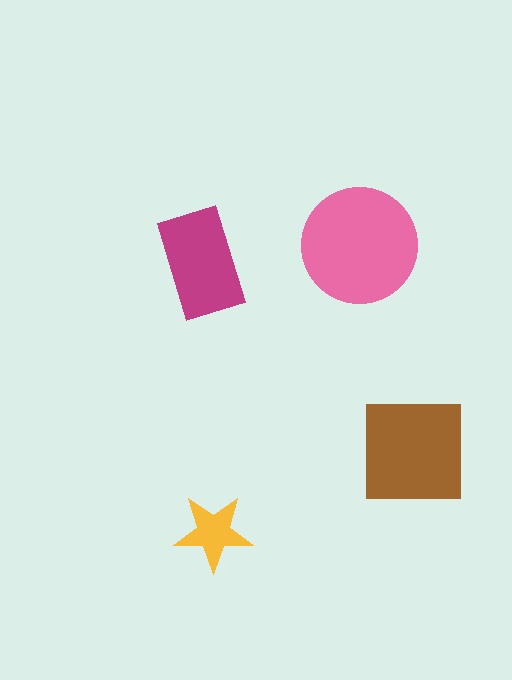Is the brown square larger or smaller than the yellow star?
Larger.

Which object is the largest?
The pink circle.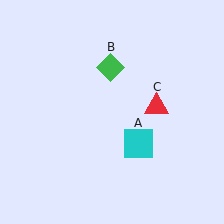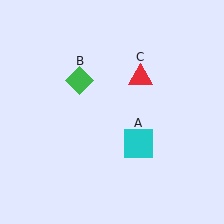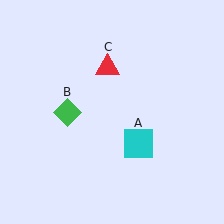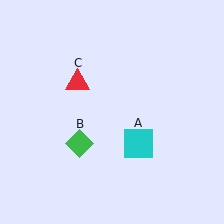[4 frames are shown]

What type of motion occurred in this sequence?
The green diamond (object B), red triangle (object C) rotated counterclockwise around the center of the scene.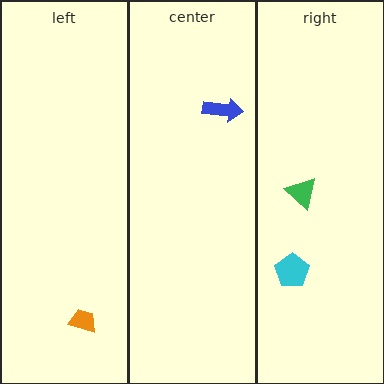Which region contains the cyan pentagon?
The right region.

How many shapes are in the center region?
1.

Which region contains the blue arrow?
The center region.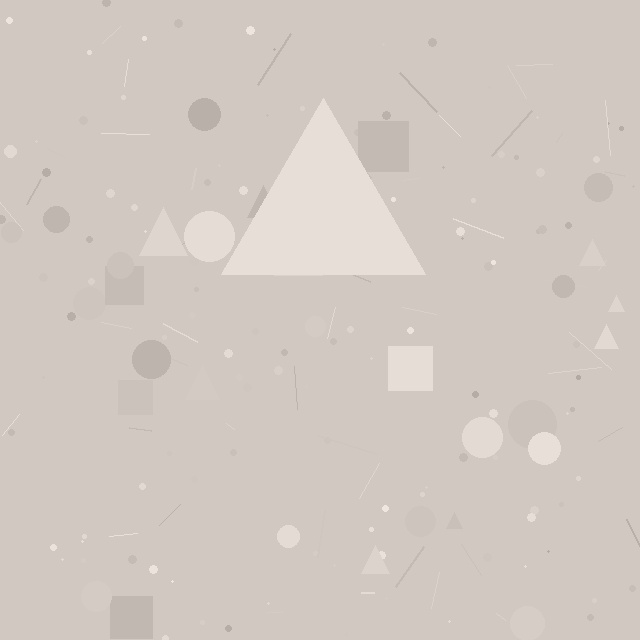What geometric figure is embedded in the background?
A triangle is embedded in the background.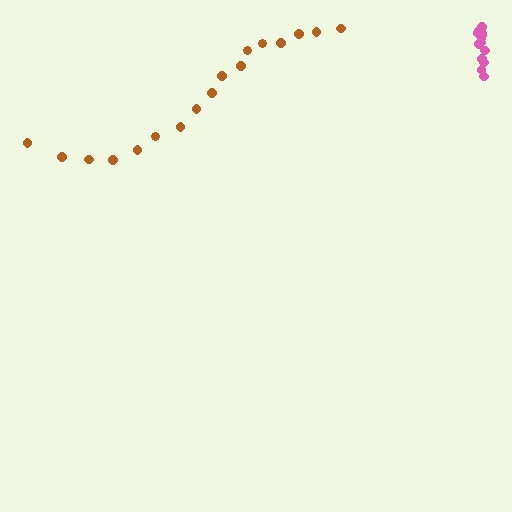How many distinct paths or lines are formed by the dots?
There are 2 distinct paths.